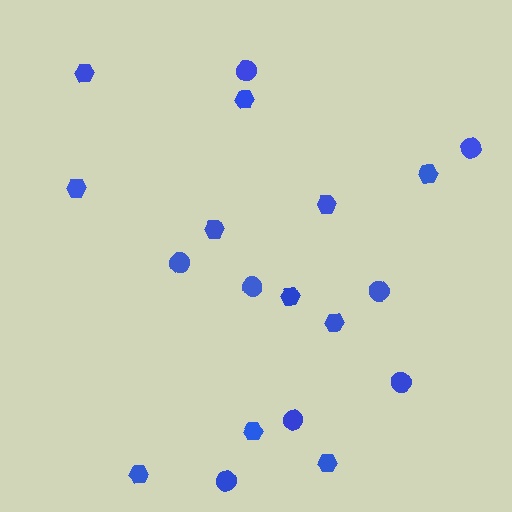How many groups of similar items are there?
There are 2 groups: one group of circles (8) and one group of hexagons (11).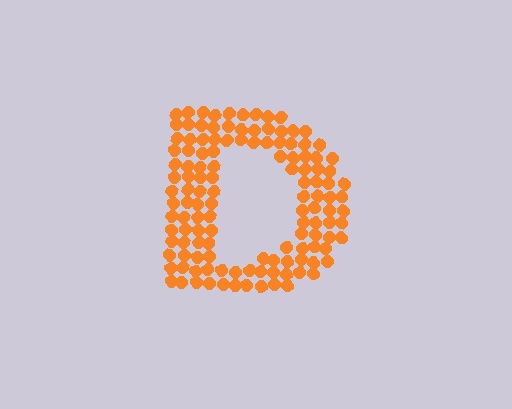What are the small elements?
The small elements are circles.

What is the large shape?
The large shape is the letter D.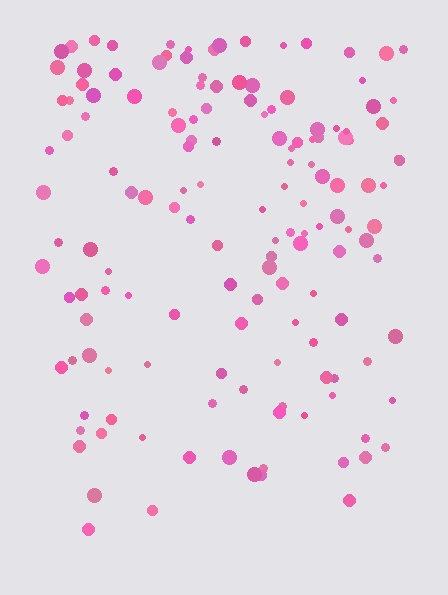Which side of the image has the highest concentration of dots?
The top.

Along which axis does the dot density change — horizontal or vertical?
Vertical.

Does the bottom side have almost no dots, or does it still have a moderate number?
Still a moderate number, just noticeably fewer than the top.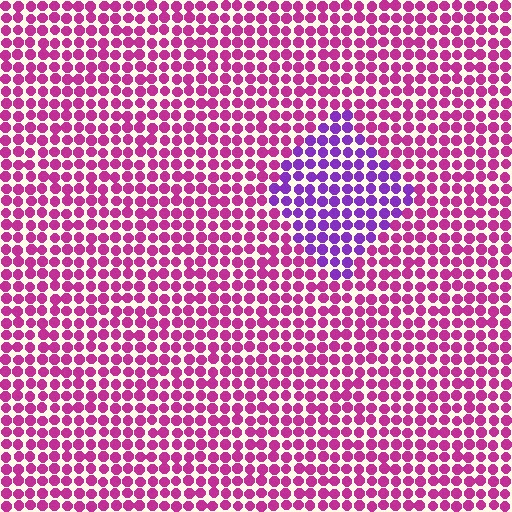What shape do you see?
I see a diamond.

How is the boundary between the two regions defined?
The boundary is defined purely by a slight shift in hue (about 42 degrees). Spacing, size, and orientation are identical on both sides.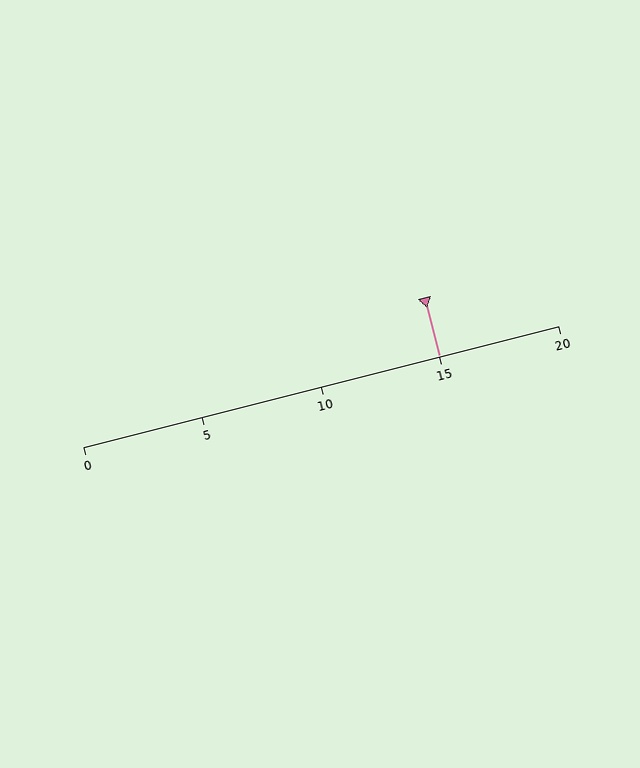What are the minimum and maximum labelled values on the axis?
The axis runs from 0 to 20.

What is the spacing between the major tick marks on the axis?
The major ticks are spaced 5 apart.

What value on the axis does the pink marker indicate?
The marker indicates approximately 15.